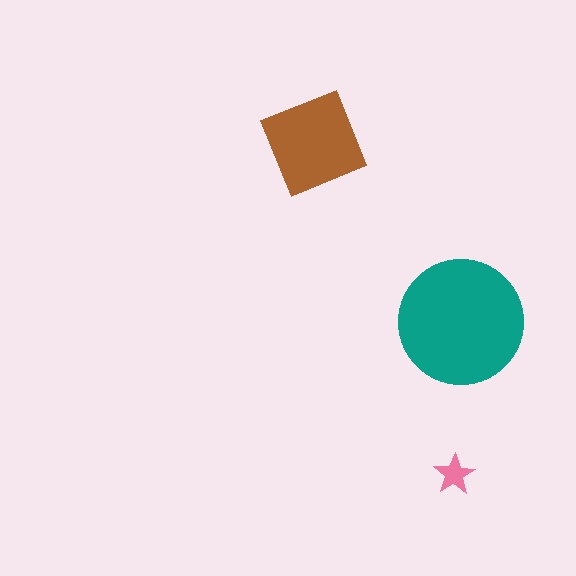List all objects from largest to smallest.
The teal circle, the brown square, the pink star.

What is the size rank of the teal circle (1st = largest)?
1st.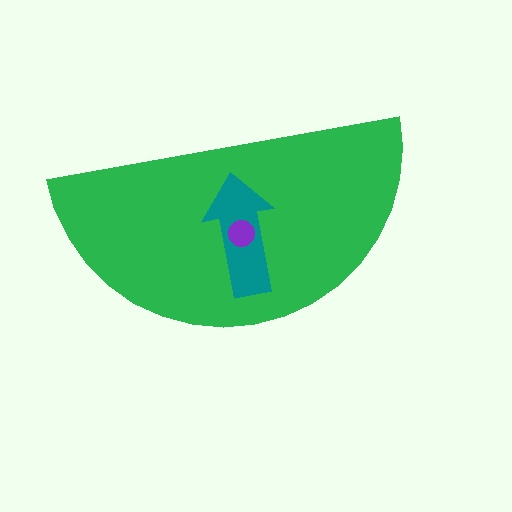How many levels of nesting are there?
3.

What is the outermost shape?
The green semicircle.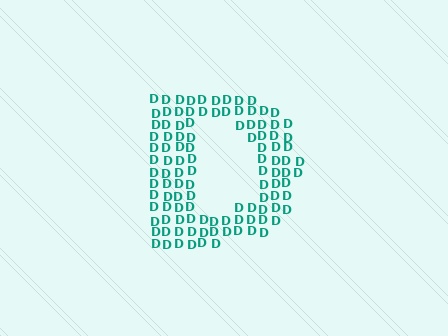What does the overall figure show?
The overall figure shows the letter D.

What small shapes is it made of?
It is made of small letter D's.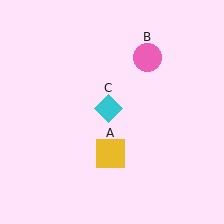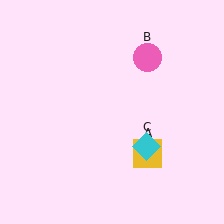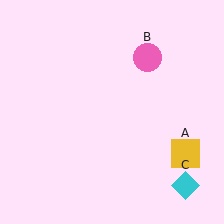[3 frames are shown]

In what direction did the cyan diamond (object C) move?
The cyan diamond (object C) moved down and to the right.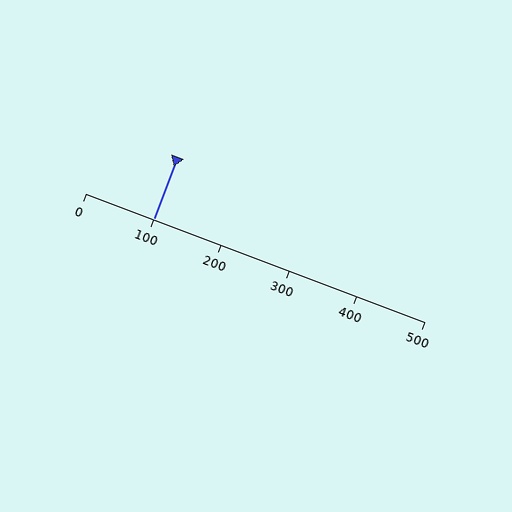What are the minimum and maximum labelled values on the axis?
The axis runs from 0 to 500.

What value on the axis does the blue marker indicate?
The marker indicates approximately 100.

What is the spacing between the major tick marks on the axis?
The major ticks are spaced 100 apart.